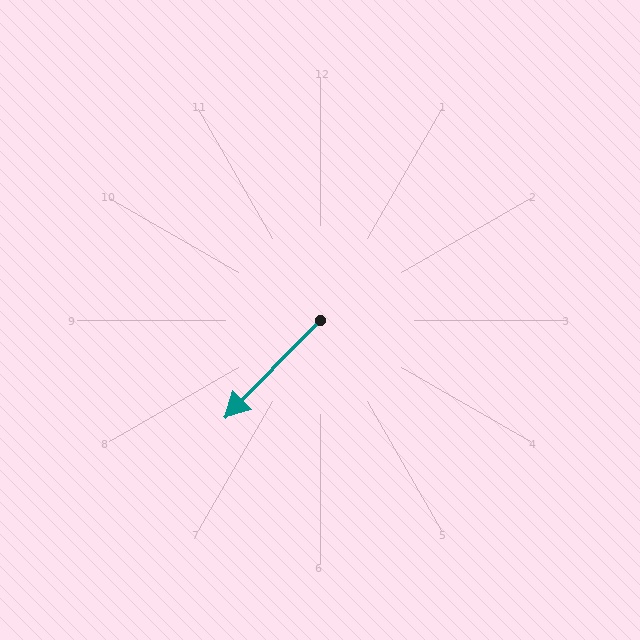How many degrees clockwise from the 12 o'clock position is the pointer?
Approximately 225 degrees.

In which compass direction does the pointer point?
Southwest.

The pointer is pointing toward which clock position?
Roughly 7 o'clock.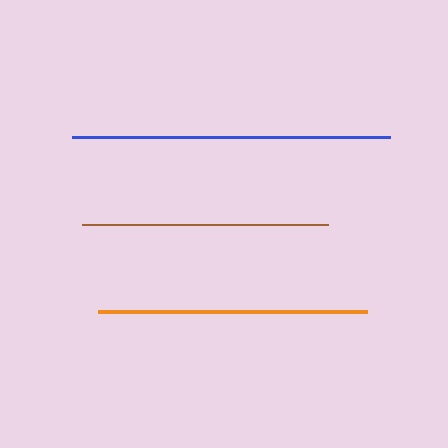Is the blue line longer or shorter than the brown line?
The blue line is longer than the brown line.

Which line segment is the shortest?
The brown line is the shortest at approximately 245 pixels.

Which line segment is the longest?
The blue line is the longest at approximately 318 pixels.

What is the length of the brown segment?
The brown segment is approximately 245 pixels long.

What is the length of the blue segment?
The blue segment is approximately 318 pixels long.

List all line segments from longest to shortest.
From longest to shortest: blue, orange, brown.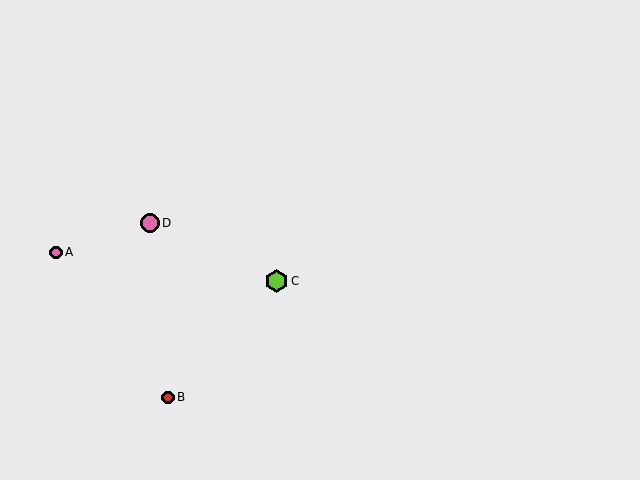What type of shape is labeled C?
Shape C is a lime hexagon.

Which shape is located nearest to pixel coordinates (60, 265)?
The pink circle (labeled A) at (56, 252) is nearest to that location.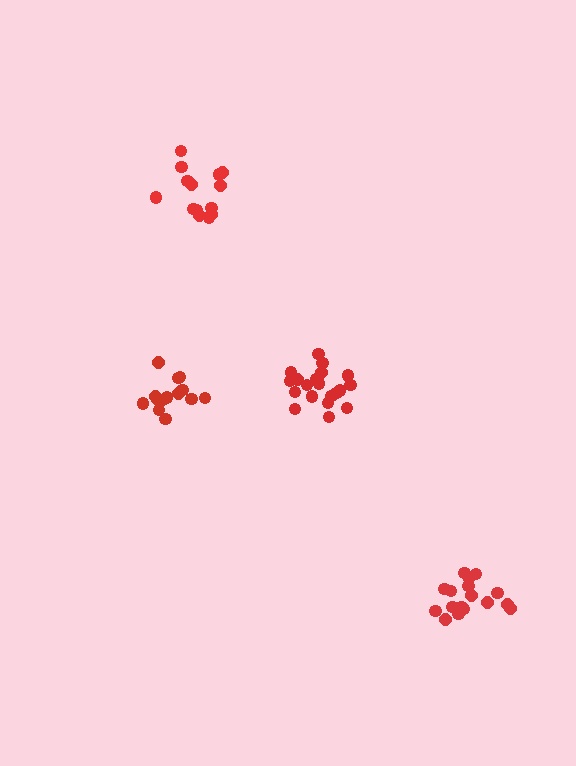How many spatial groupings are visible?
There are 4 spatial groupings.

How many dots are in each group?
Group 1: 14 dots, Group 2: 18 dots, Group 3: 14 dots, Group 4: 20 dots (66 total).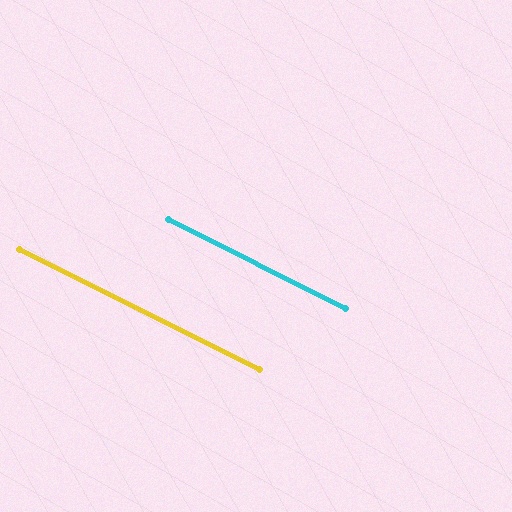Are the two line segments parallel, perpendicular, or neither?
Parallel — their directions differ by only 0.0°.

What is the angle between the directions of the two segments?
Approximately 0 degrees.